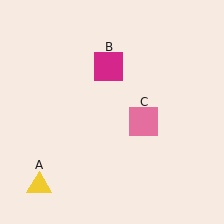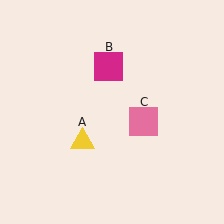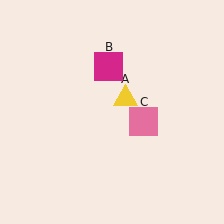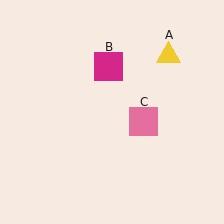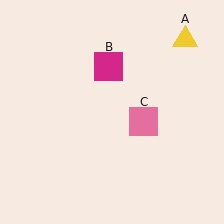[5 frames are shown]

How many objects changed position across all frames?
1 object changed position: yellow triangle (object A).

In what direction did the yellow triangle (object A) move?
The yellow triangle (object A) moved up and to the right.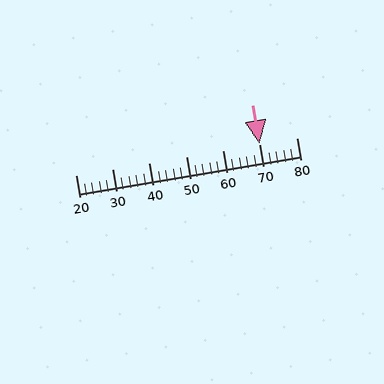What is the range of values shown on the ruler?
The ruler shows values from 20 to 80.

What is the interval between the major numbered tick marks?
The major tick marks are spaced 10 units apart.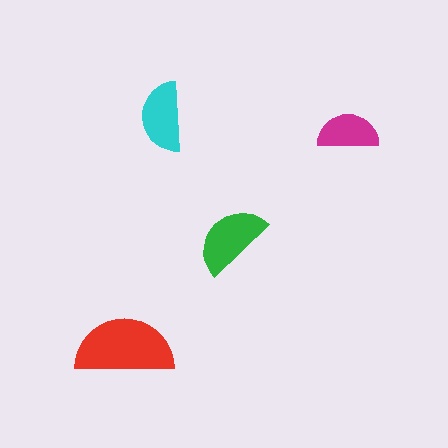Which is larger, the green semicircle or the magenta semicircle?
The green one.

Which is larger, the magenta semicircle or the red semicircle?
The red one.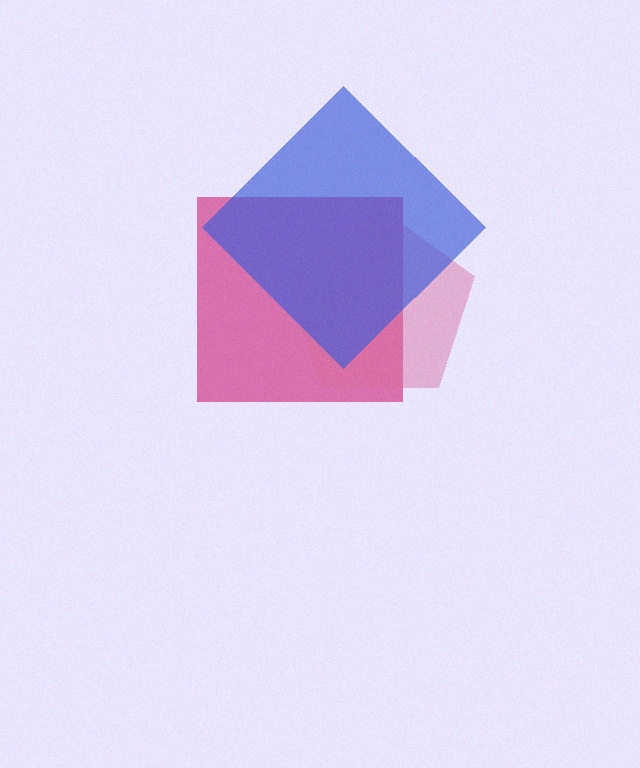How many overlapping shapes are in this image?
There are 3 overlapping shapes in the image.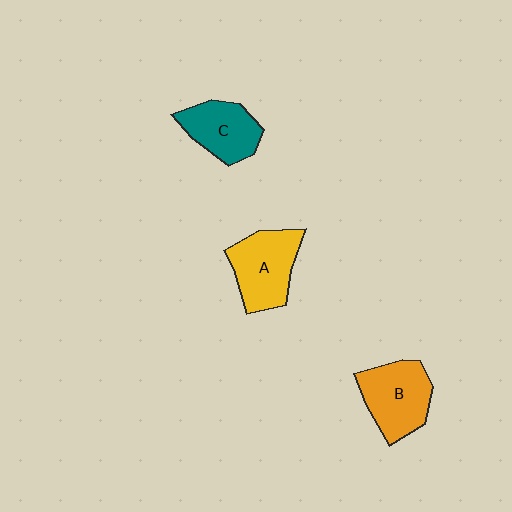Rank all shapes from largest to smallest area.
From largest to smallest: A (yellow), B (orange), C (teal).